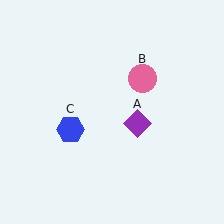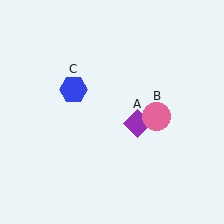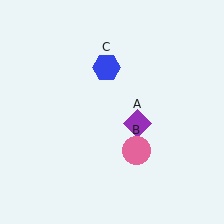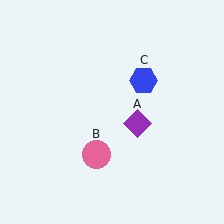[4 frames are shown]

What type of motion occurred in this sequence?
The pink circle (object B), blue hexagon (object C) rotated clockwise around the center of the scene.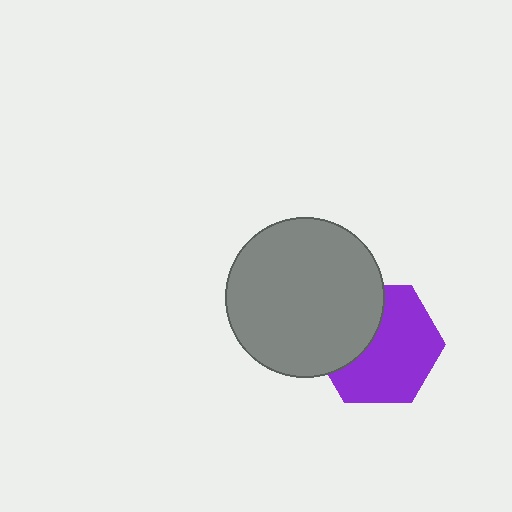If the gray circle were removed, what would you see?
You would see the complete purple hexagon.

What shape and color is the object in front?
The object in front is a gray circle.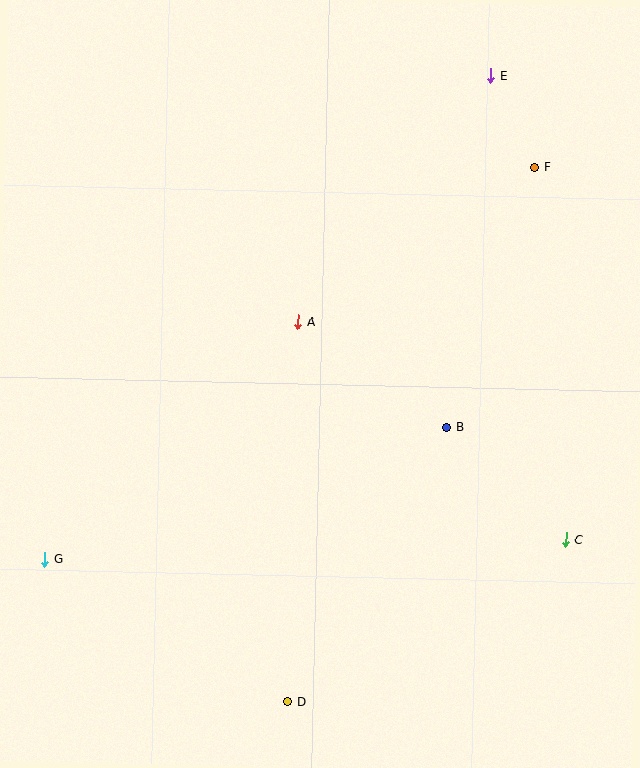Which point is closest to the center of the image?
Point A at (298, 322) is closest to the center.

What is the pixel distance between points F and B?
The distance between F and B is 275 pixels.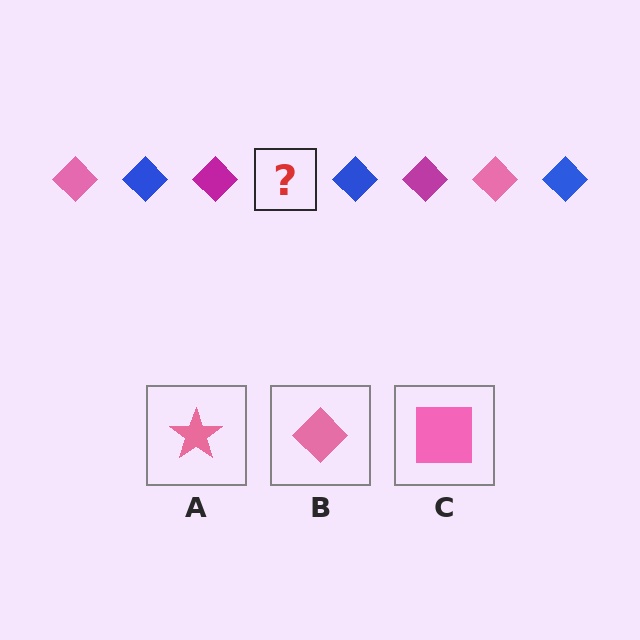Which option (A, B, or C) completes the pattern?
B.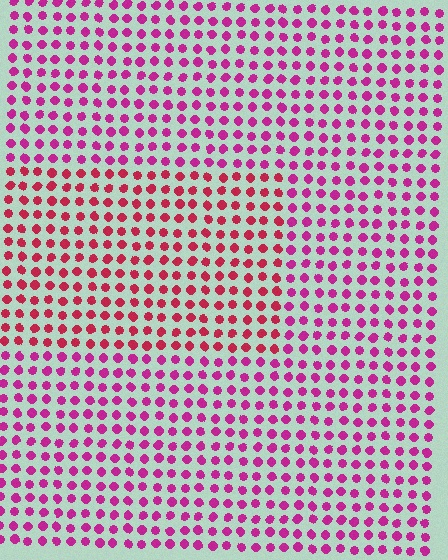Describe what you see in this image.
The image is filled with small magenta elements in a uniform arrangement. A rectangle-shaped region is visible where the elements are tinted to a slightly different hue, forming a subtle color boundary.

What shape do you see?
I see a rectangle.